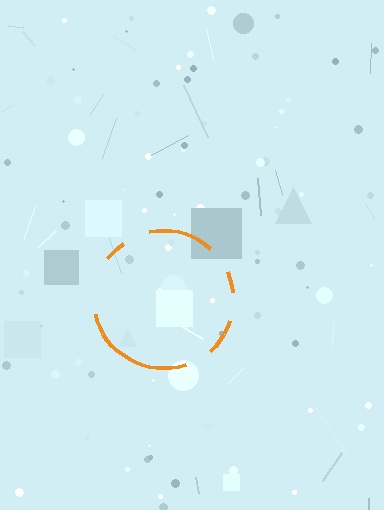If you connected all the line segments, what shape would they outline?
They would outline a circle.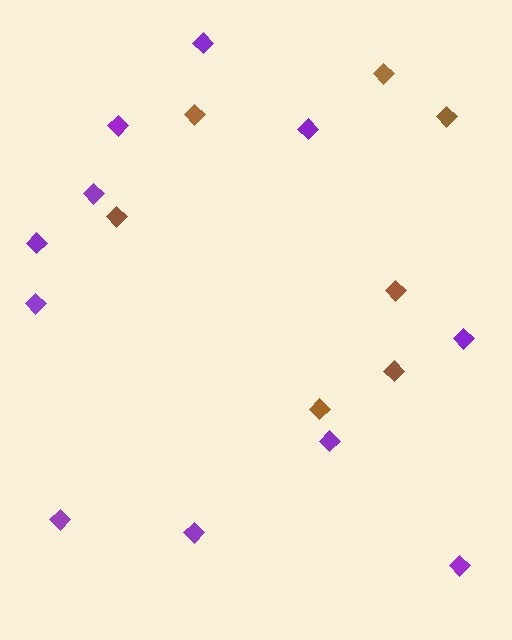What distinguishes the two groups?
There are 2 groups: one group of purple diamonds (11) and one group of brown diamonds (7).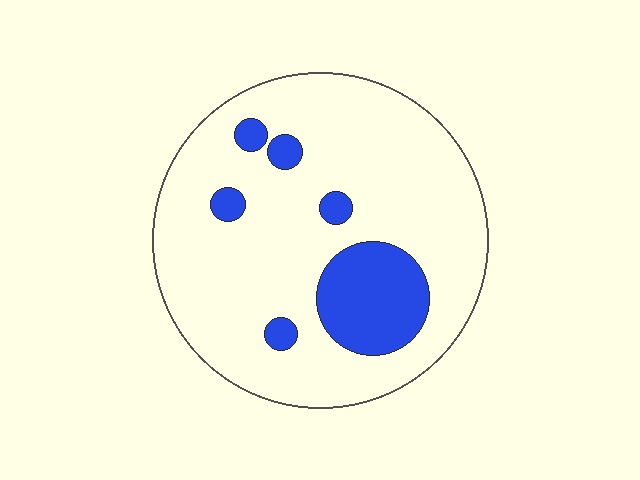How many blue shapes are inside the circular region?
6.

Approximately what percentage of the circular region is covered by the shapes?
Approximately 15%.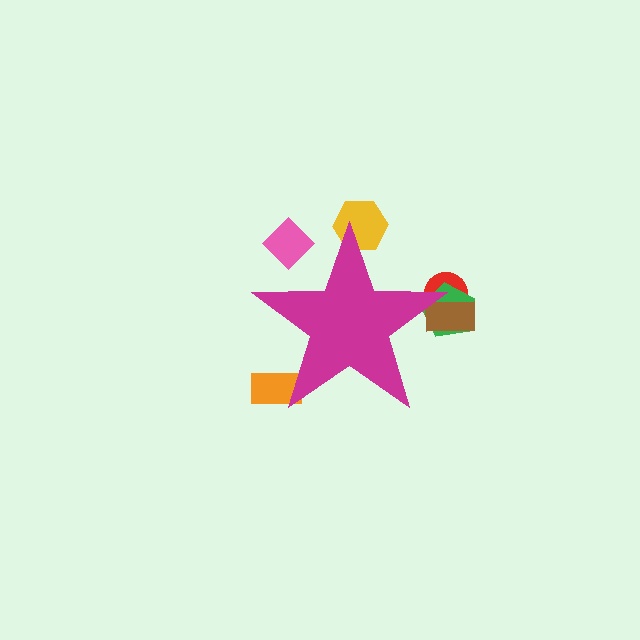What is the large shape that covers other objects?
A magenta star.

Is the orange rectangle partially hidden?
Yes, the orange rectangle is partially hidden behind the magenta star.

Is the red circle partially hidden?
Yes, the red circle is partially hidden behind the magenta star.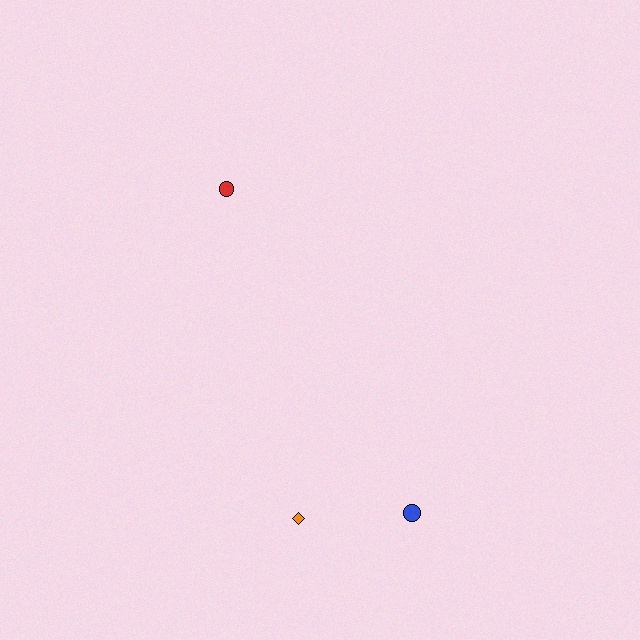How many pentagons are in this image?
There are no pentagons.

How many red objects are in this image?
There is 1 red object.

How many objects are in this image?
There are 3 objects.